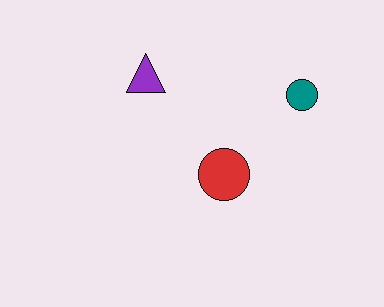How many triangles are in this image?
There is 1 triangle.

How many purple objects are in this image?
There is 1 purple object.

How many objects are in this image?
There are 3 objects.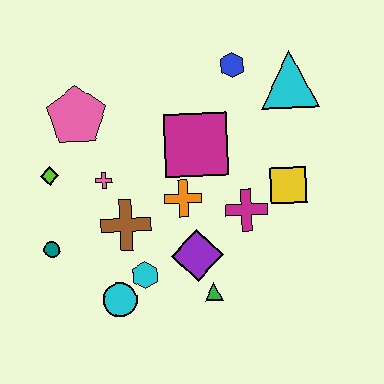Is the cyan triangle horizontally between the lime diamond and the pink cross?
No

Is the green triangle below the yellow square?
Yes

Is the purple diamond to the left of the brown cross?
No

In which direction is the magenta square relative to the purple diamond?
The magenta square is above the purple diamond.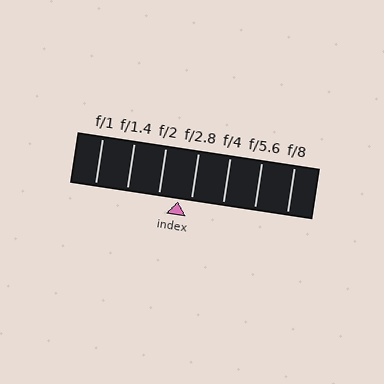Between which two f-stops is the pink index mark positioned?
The index mark is between f/2 and f/2.8.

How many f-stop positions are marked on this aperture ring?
There are 7 f-stop positions marked.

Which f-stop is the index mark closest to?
The index mark is closest to f/2.8.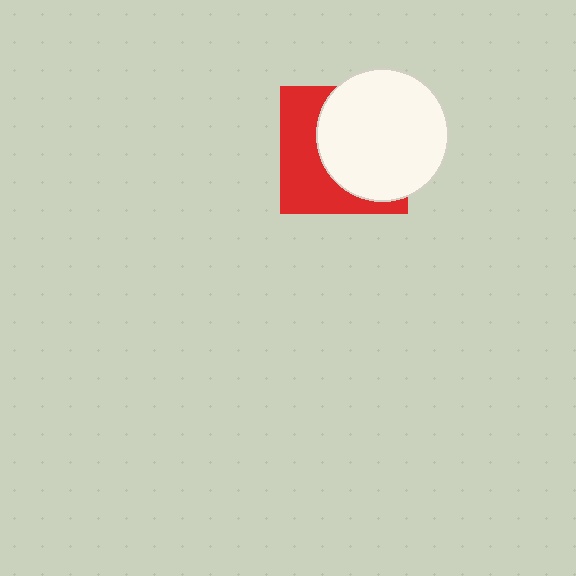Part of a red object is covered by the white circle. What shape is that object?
It is a square.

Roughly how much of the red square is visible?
A small part of it is visible (roughly 43%).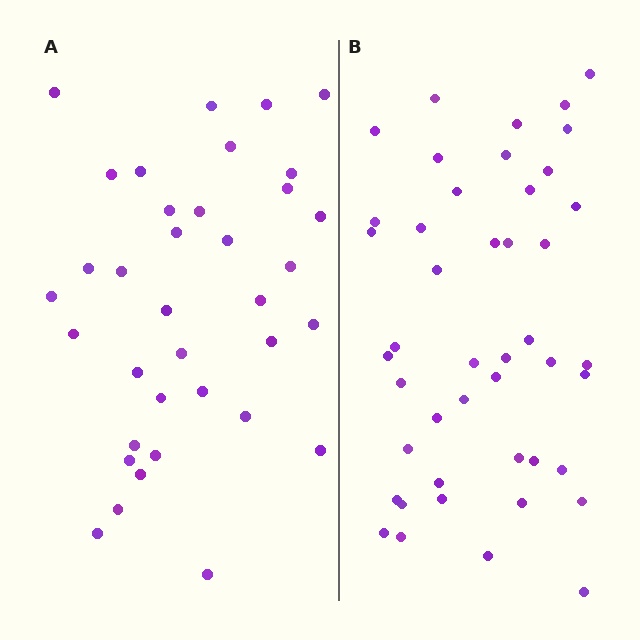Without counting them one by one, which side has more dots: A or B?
Region B (the right region) has more dots.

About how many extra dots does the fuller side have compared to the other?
Region B has roughly 8 or so more dots than region A.